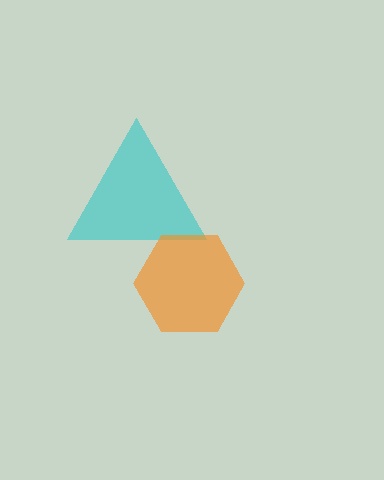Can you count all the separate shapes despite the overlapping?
Yes, there are 2 separate shapes.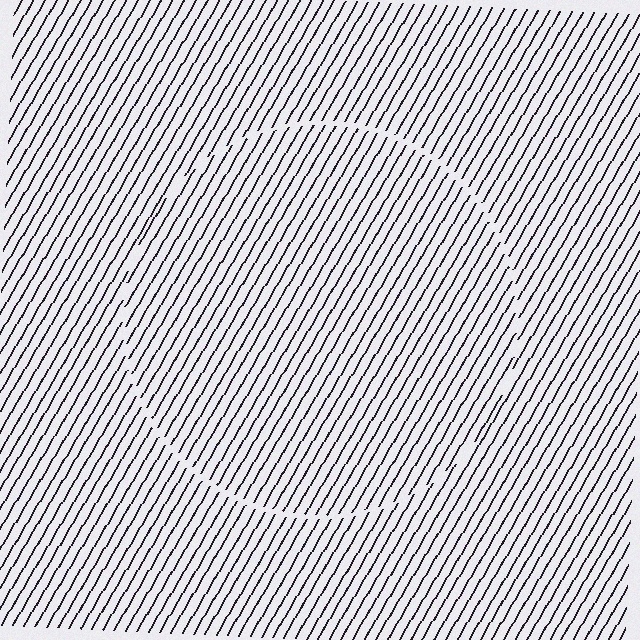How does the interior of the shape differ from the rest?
The interior of the shape contains the same grating, shifted by half a period — the contour is defined by the phase discontinuity where line-ends from the inner and outer gratings abut.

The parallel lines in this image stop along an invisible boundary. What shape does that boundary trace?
An illusory circle. The interior of the shape contains the same grating, shifted by half a period — the contour is defined by the phase discontinuity where line-ends from the inner and outer gratings abut.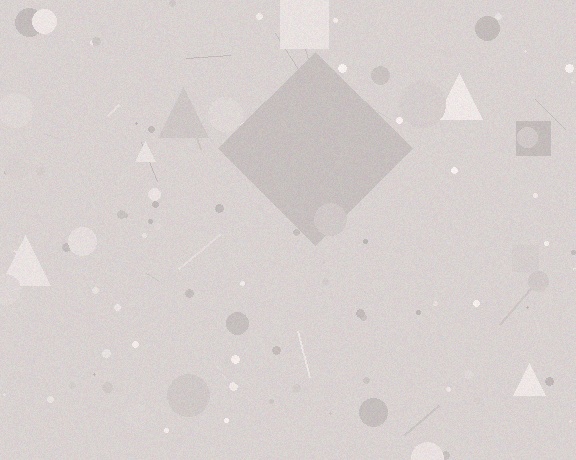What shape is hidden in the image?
A diamond is hidden in the image.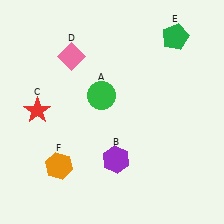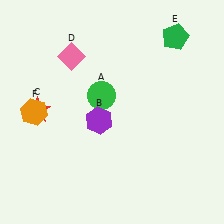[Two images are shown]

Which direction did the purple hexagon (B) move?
The purple hexagon (B) moved up.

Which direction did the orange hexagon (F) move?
The orange hexagon (F) moved up.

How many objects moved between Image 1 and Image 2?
2 objects moved between the two images.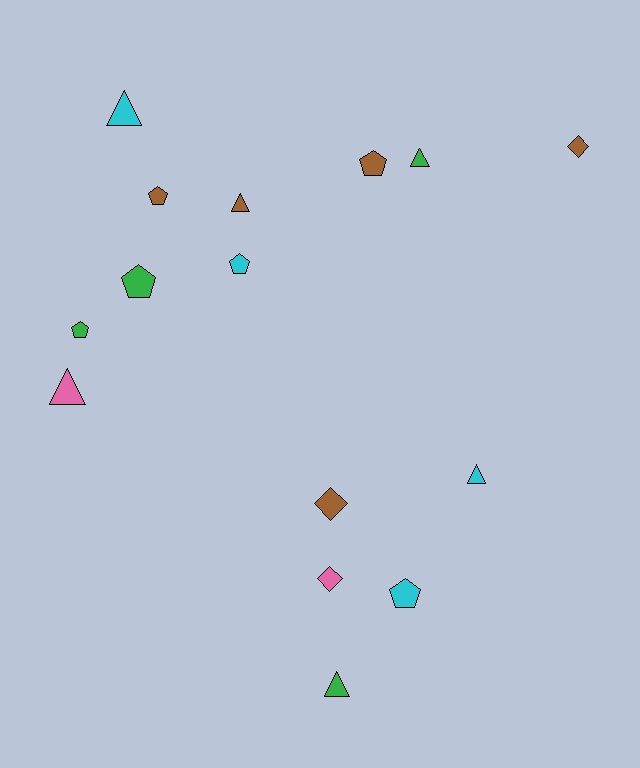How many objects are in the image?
There are 15 objects.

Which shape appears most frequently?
Triangle, with 6 objects.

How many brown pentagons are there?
There are 2 brown pentagons.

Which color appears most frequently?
Brown, with 5 objects.